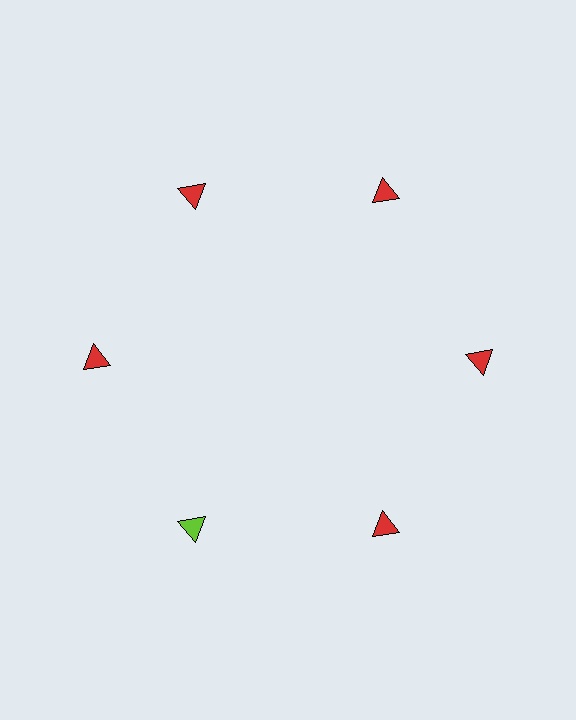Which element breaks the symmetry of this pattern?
The lime triangle at roughly the 7 o'clock position breaks the symmetry. All other shapes are red triangles.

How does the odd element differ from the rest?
It has a different color: lime instead of red.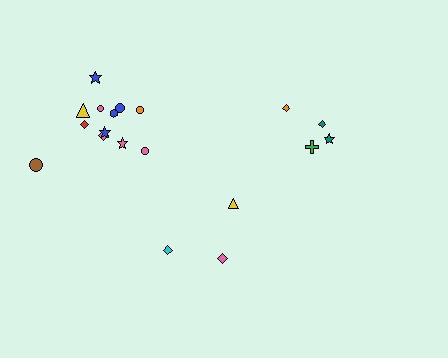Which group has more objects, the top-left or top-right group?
The top-left group.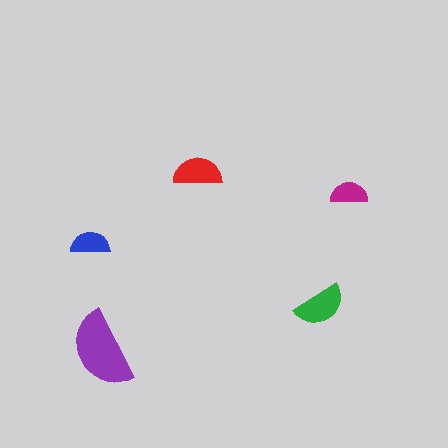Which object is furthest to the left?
The blue semicircle is leftmost.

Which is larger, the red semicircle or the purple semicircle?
The purple one.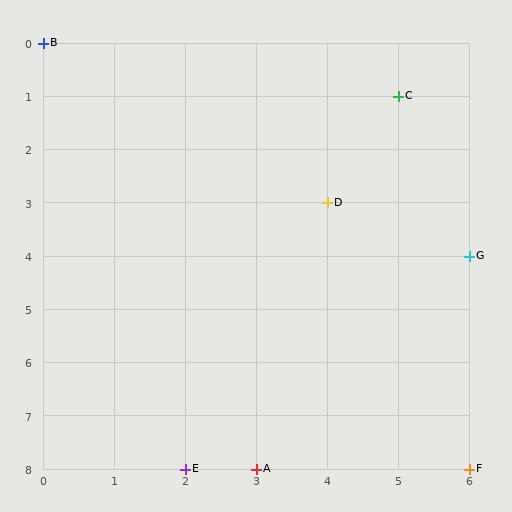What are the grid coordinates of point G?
Point G is at grid coordinates (6, 4).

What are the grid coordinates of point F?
Point F is at grid coordinates (6, 8).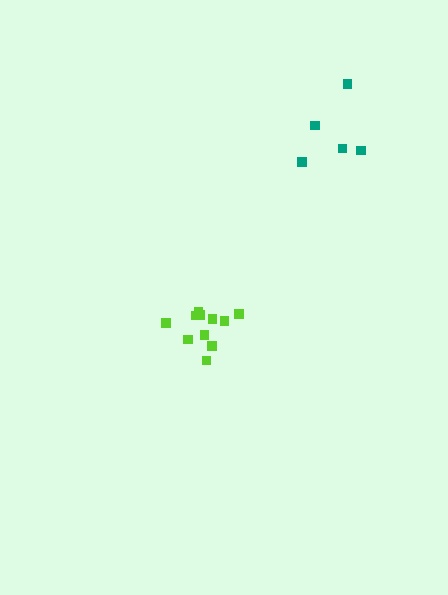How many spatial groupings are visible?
There are 2 spatial groupings.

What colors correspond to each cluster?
The clusters are colored: teal, lime.